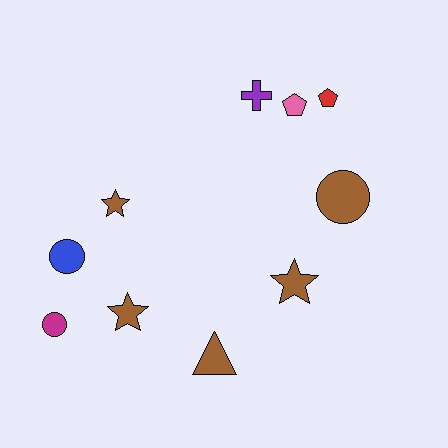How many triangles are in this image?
There is 1 triangle.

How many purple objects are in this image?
There is 1 purple object.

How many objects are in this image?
There are 10 objects.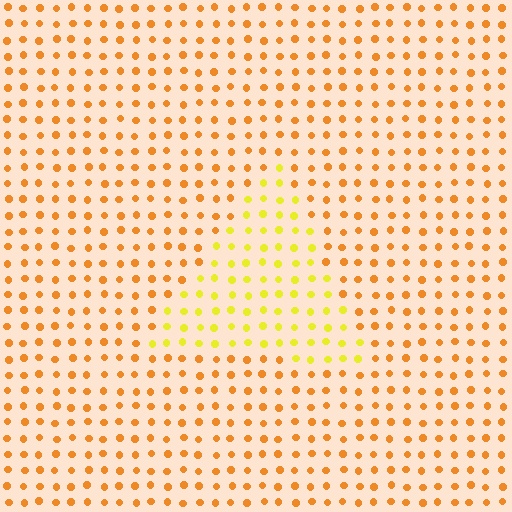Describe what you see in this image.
The image is filled with small orange elements in a uniform arrangement. A triangle-shaped region is visible where the elements are tinted to a slightly different hue, forming a subtle color boundary.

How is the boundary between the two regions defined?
The boundary is defined purely by a slight shift in hue (about 32 degrees). Spacing, size, and orientation are identical on both sides.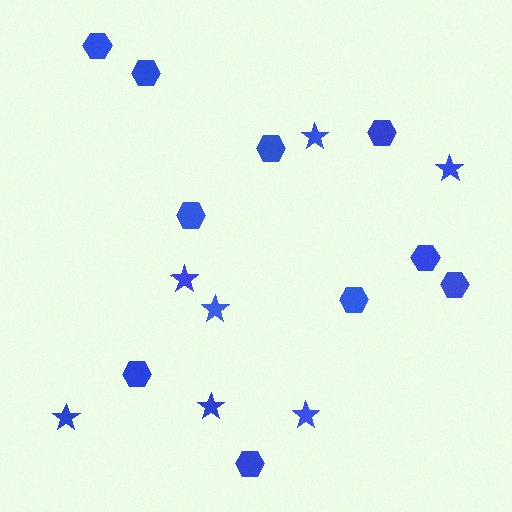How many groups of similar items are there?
There are 2 groups: one group of stars (7) and one group of hexagons (10).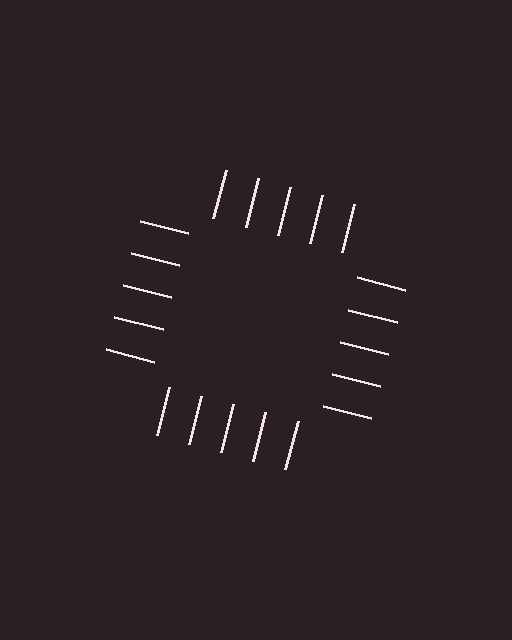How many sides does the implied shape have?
4 sides — the line-ends trace a square.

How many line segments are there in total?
20 — 5 along each of the 4 edges.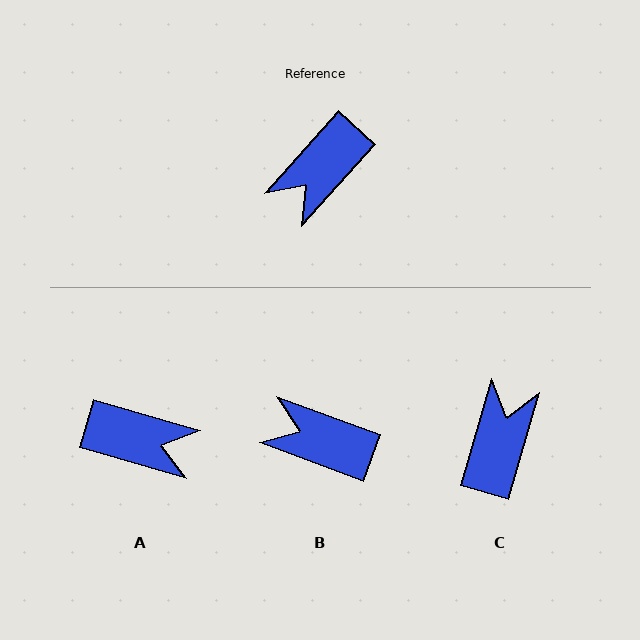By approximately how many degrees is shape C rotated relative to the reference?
Approximately 154 degrees clockwise.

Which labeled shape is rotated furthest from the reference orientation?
C, about 154 degrees away.